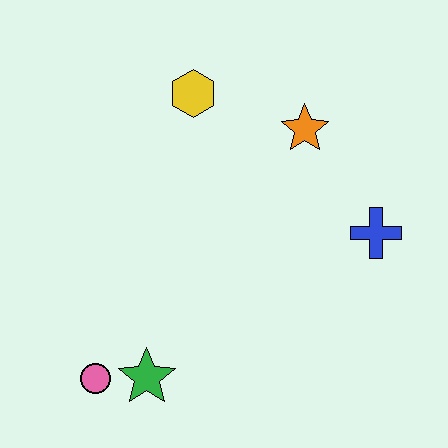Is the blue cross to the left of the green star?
No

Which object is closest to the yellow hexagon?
The orange star is closest to the yellow hexagon.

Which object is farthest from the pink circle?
The orange star is farthest from the pink circle.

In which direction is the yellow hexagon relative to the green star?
The yellow hexagon is above the green star.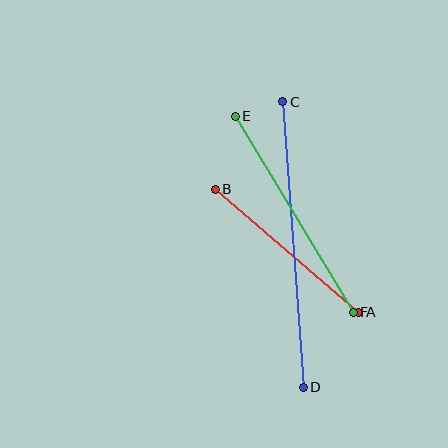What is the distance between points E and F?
The distance is approximately 229 pixels.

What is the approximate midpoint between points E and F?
The midpoint is at approximately (294, 214) pixels.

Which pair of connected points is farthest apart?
Points C and D are farthest apart.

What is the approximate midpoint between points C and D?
The midpoint is at approximately (293, 245) pixels.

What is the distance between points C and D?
The distance is approximately 286 pixels.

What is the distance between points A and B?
The distance is approximately 189 pixels.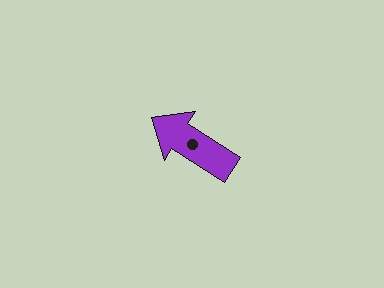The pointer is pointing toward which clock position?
Roughly 10 o'clock.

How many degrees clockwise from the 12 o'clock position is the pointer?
Approximately 303 degrees.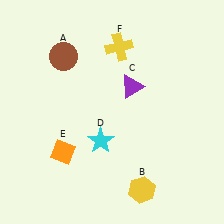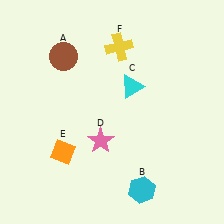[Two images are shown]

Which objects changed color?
B changed from yellow to cyan. C changed from purple to cyan. D changed from cyan to pink.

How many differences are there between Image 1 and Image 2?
There are 3 differences between the two images.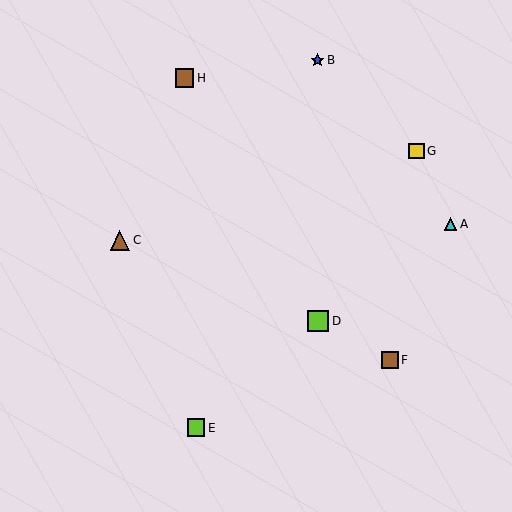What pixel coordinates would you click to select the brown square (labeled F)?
Click at (390, 360) to select the brown square F.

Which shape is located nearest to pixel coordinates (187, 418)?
The lime square (labeled E) at (196, 428) is nearest to that location.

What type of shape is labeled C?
Shape C is a brown triangle.